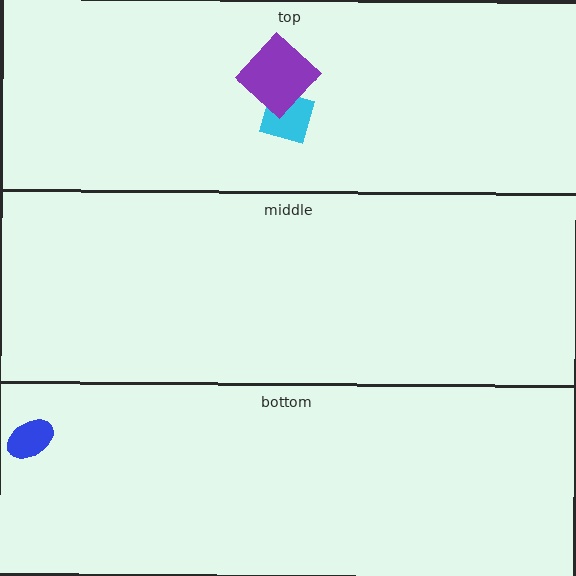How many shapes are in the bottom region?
1.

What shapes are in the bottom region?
The blue ellipse.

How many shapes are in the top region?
2.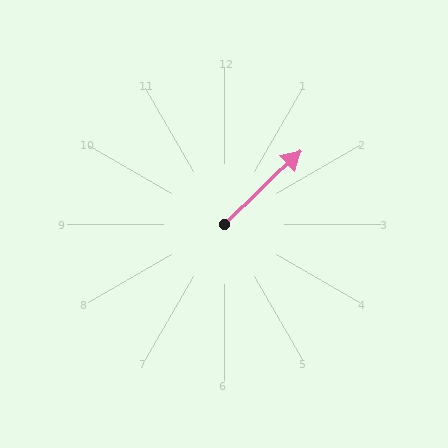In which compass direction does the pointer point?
Northeast.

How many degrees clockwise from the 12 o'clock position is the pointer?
Approximately 46 degrees.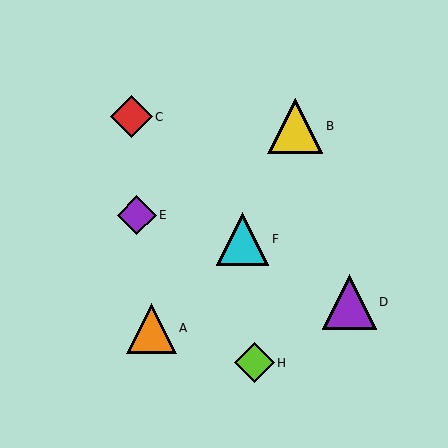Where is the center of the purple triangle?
The center of the purple triangle is at (349, 302).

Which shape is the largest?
The yellow triangle (labeled B) is the largest.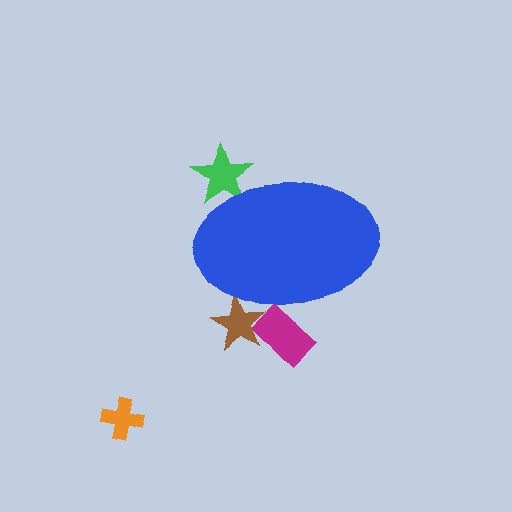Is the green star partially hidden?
Yes, the green star is partially hidden behind the blue ellipse.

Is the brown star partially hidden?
Yes, the brown star is partially hidden behind the blue ellipse.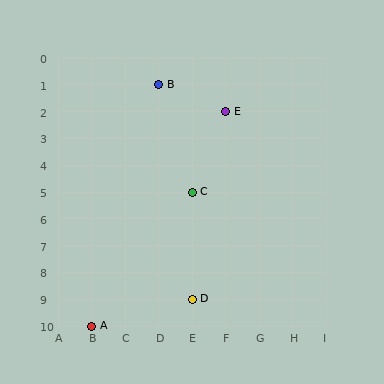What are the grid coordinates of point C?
Point C is at grid coordinates (E, 5).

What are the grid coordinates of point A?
Point A is at grid coordinates (B, 10).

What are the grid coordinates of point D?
Point D is at grid coordinates (E, 9).